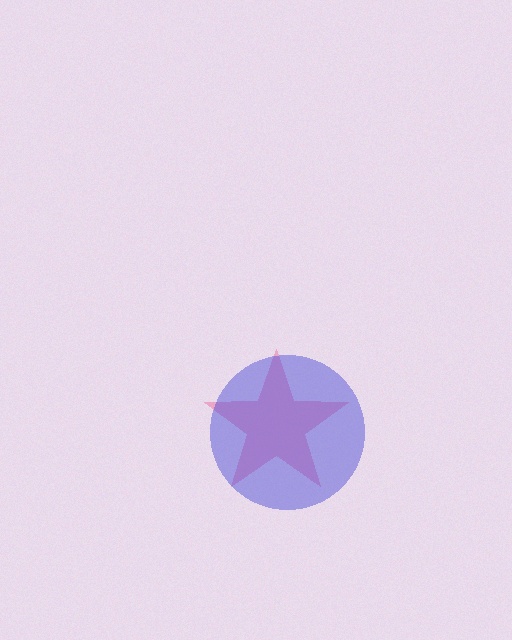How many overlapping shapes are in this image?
There are 2 overlapping shapes in the image.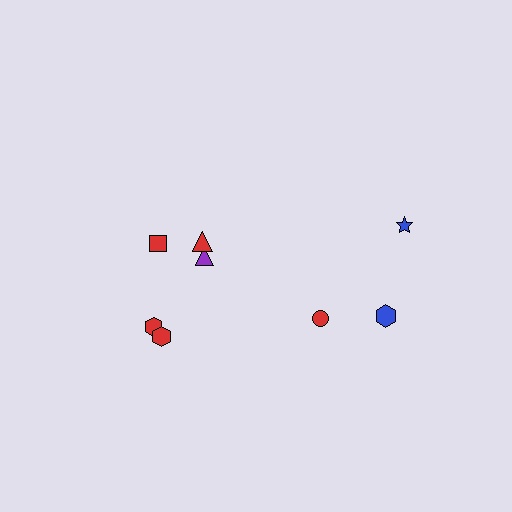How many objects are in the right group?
There are 3 objects.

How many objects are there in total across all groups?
There are 8 objects.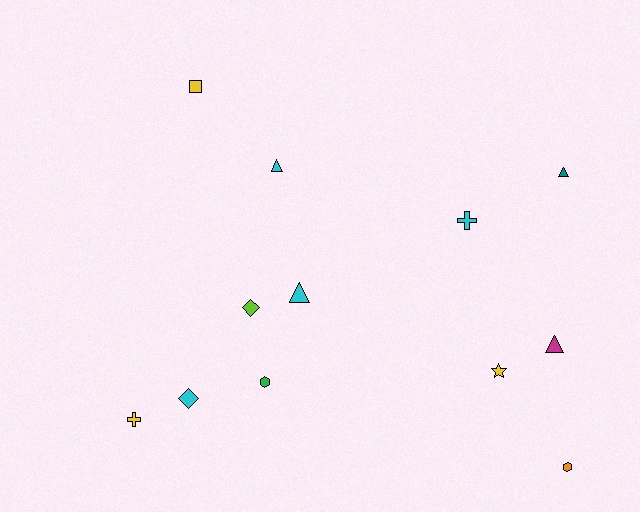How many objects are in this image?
There are 12 objects.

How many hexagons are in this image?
There are 2 hexagons.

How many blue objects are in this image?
There are no blue objects.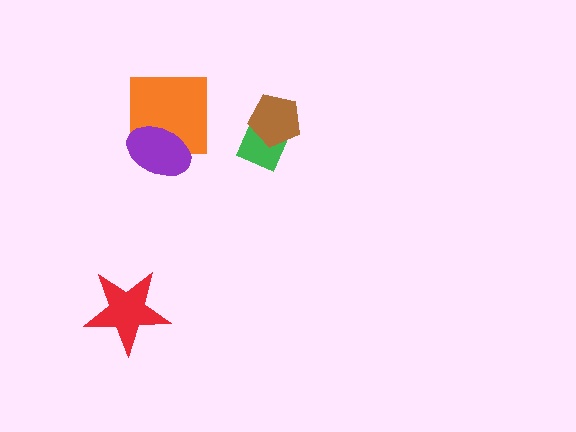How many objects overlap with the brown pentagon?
1 object overlaps with the brown pentagon.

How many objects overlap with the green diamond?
1 object overlaps with the green diamond.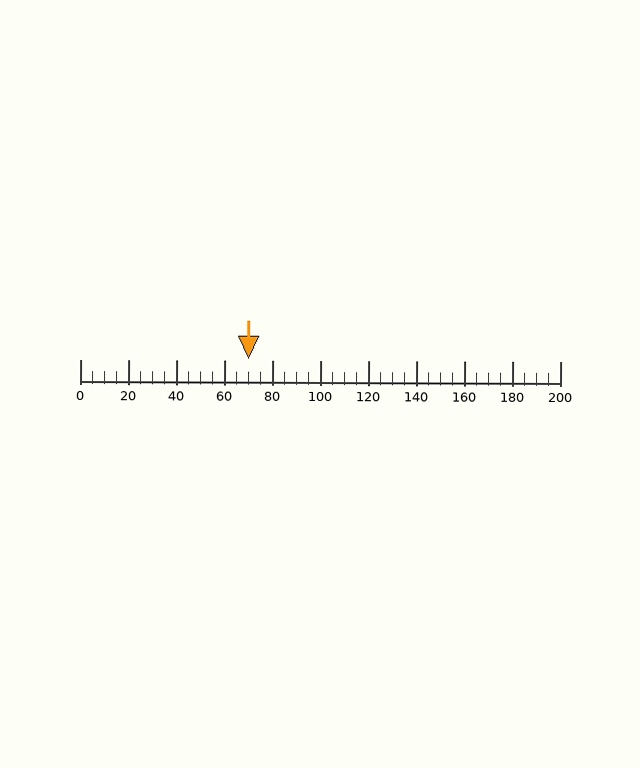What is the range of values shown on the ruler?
The ruler shows values from 0 to 200.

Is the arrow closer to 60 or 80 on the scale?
The arrow is closer to 80.